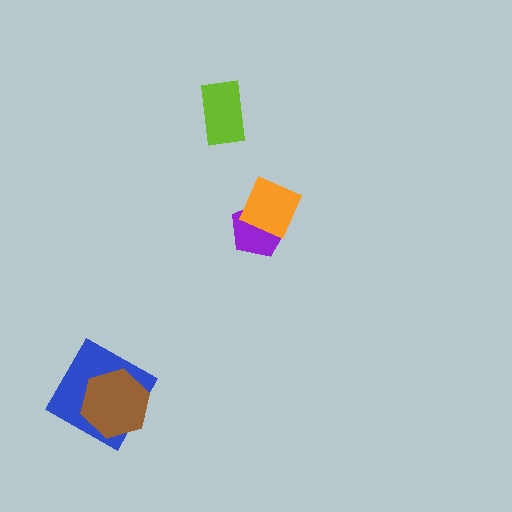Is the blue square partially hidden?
Yes, it is partially covered by another shape.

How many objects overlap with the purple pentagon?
1 object overlaps with the purple pentagon.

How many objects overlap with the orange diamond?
1 object overlaps with the orange diamond.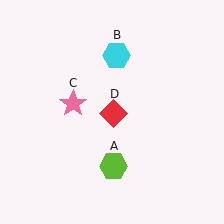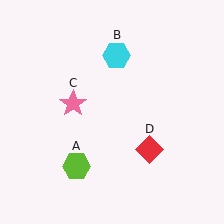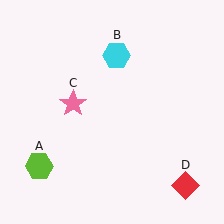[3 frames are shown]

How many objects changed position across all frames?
2 objects changed position: lime hexagon (object A), red diamond (object D).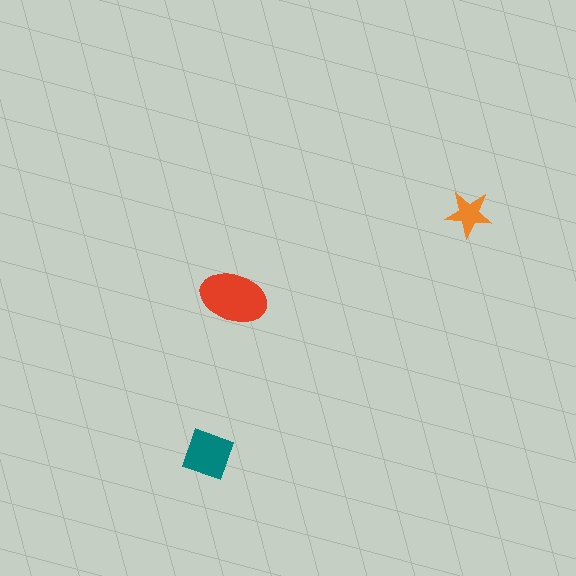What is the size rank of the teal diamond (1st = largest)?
2nd.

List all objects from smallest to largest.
The orange star, the teal diamond, the red ellipse.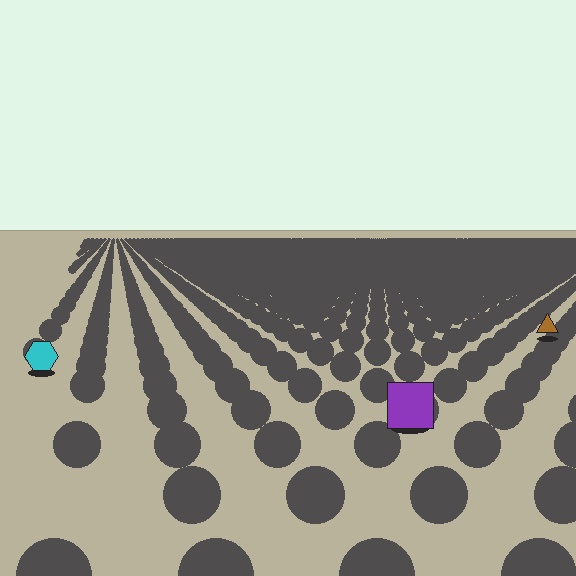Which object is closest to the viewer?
The purple square is closest. The texture marks near it are larger and more spread out.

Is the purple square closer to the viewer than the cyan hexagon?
Yes. The purple square is closer — you can tell from the texture gradient: the ground texture is coarser near it.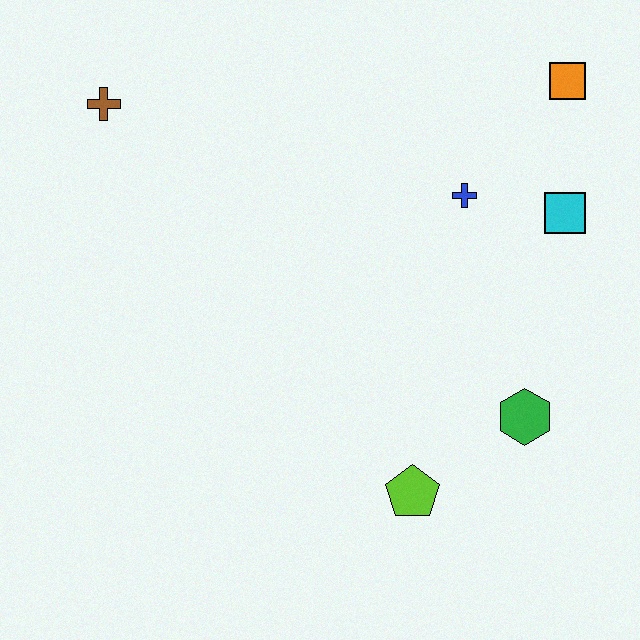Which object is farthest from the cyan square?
The brown cross is farthest from the cyan square.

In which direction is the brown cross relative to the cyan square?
The brown cross is to the left of the cyan square.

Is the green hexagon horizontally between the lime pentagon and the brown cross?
No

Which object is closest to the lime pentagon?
The green hexagon is closest to the lime pentagon.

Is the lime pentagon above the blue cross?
No